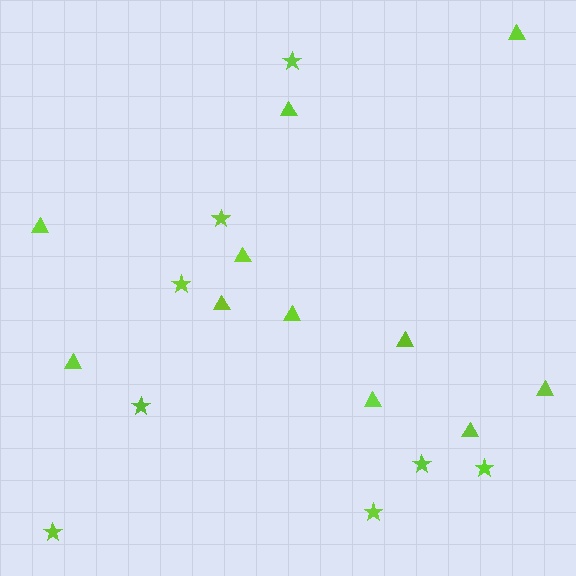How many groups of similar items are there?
There are 2 groups: one group of stars (8) and one group of triangles (11).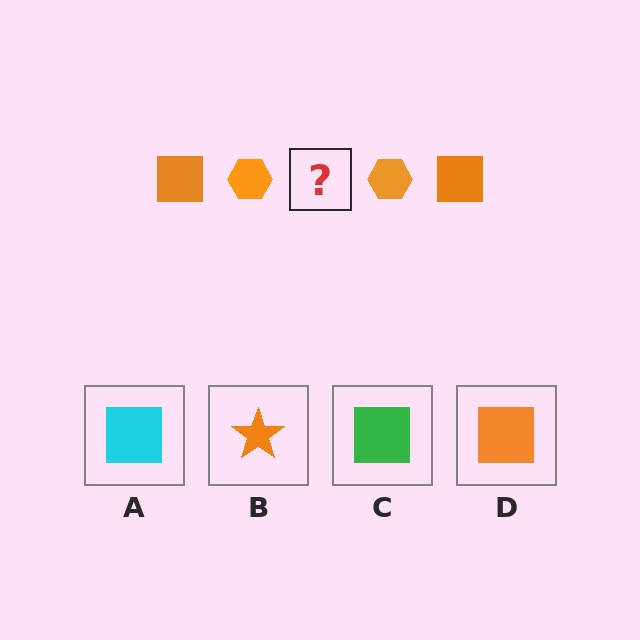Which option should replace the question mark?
Option D.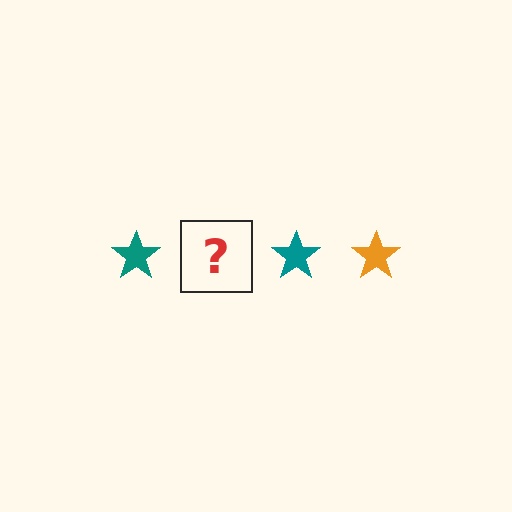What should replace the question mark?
The question mark should be replaced with an orange star.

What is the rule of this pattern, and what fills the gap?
The rule is that the pattern cycles through teal, orange stars. The gap should be filled with an orange star.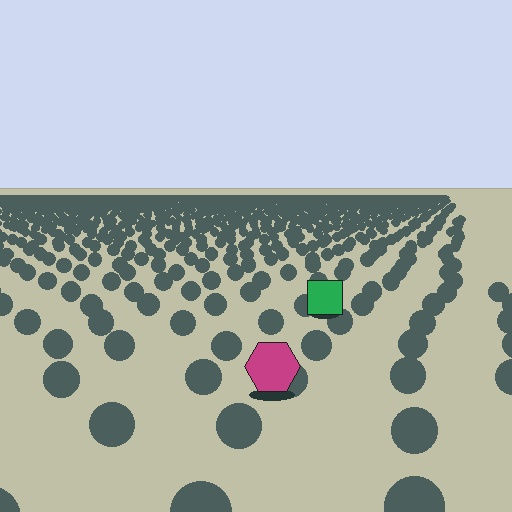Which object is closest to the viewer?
The magenta hexagon is closest. The texture marks near it are larger and more spread out.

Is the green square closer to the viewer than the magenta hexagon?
No. The magenta hexagon is closer — you can tell from the texture gradient: the ground texture is coarser near it.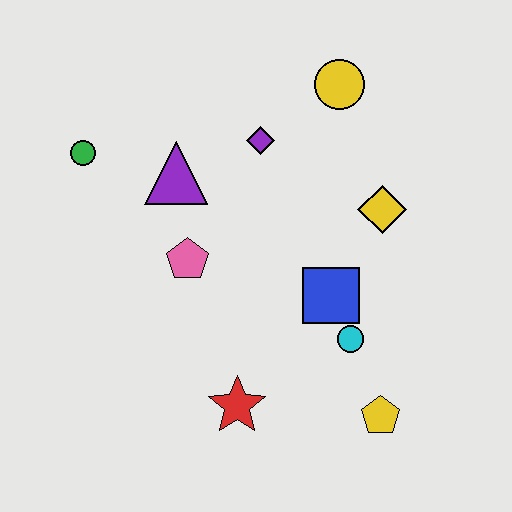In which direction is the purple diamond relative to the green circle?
The purple diamond is to the right of the green circle.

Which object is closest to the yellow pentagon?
The cyan circle is closest to the yellow pentagon.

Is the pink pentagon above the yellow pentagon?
Yes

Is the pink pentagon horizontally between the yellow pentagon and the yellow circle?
No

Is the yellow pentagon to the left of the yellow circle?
No